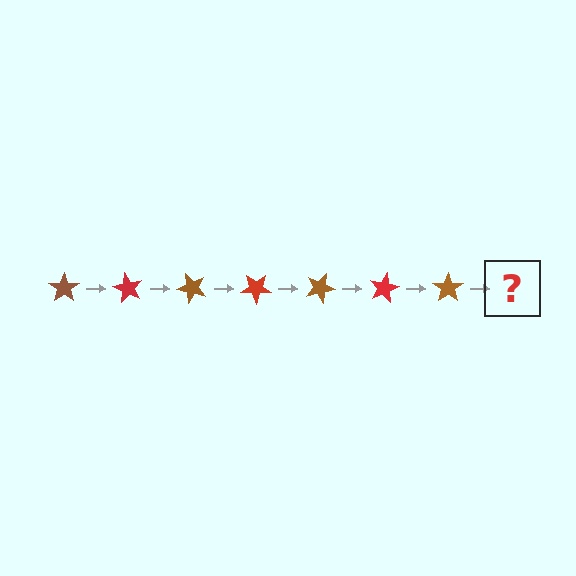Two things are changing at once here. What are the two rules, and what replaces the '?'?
The two rules are that it rotates 60 degrees each step and the color cycles through brown and red. The '?' should be a red star, rotated 420 degrees from the start.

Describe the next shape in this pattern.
It should be a red star, rotated 420 degrees from the start.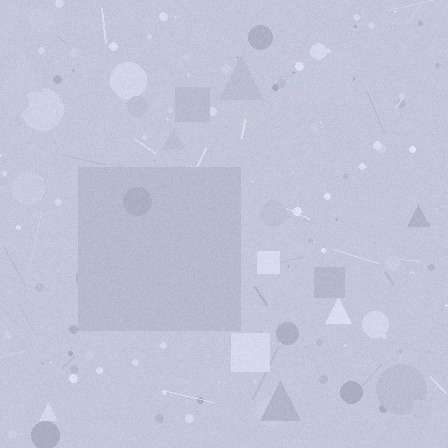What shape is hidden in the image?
A square is hidden in the image.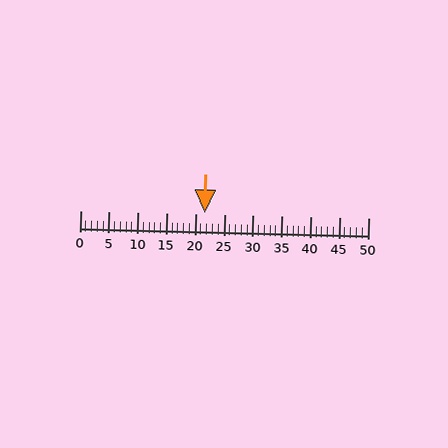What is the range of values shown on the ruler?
The ruler shows values from 0 to 50.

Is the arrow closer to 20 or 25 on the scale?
The arrow is closer to 20.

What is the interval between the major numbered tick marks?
The major tick marks are spaced 5 units apart.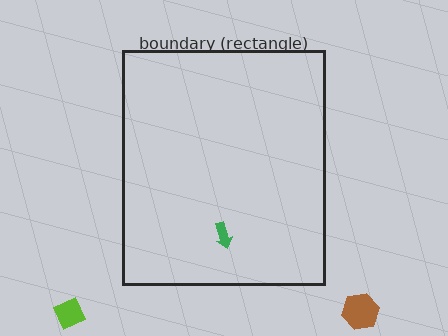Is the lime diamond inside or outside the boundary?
Outside.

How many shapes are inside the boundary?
1 inside, 2 outside.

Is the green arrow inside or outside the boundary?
Inside.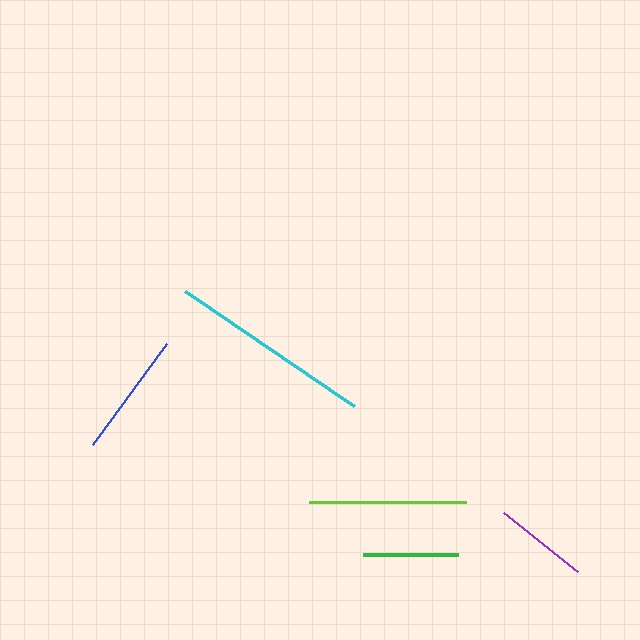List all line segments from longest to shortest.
From longest to shortest: cyan, lime, blue, green, purple.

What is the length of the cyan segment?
The cyan segment is approximately 204 pixels long.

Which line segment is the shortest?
The purple line is the shortest at approximately 95 pixels.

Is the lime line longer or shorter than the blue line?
The lime line is longer than the blue line.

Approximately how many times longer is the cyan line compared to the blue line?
The cyan line is approximately 1.6 times the length of the blue line.